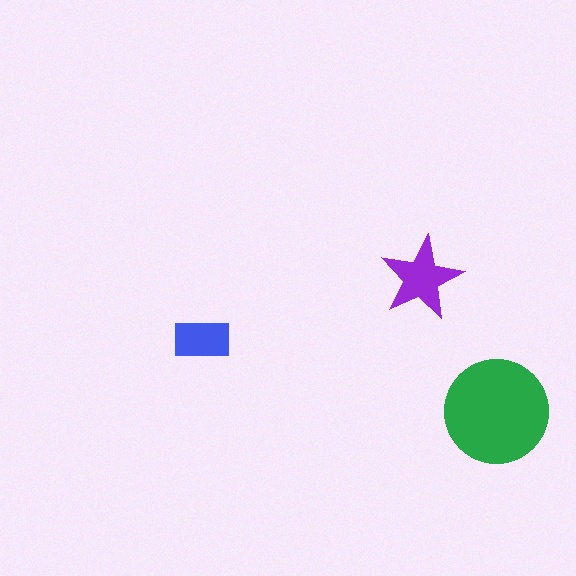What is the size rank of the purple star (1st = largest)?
2nd.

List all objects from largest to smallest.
The green circle, the purple star, the blue rectangle.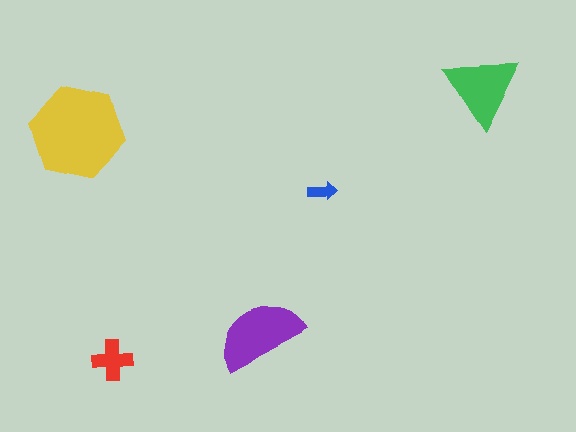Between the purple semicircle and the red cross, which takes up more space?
The purple semicircle.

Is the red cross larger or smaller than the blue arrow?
Larger.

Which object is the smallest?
The blue arrow.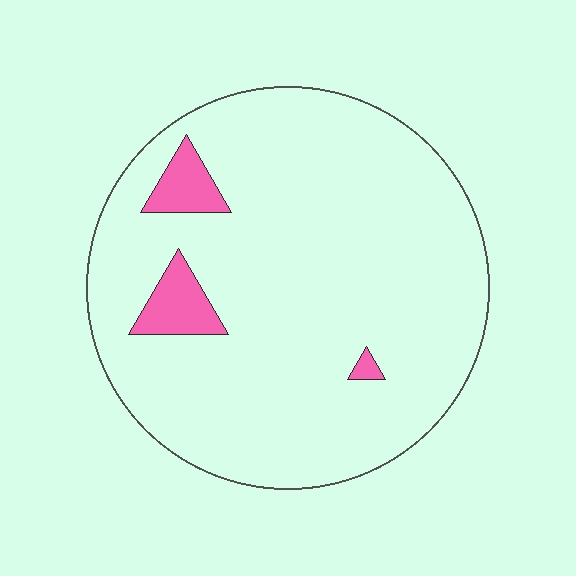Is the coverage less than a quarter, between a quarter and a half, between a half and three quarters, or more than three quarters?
Less than a quarter.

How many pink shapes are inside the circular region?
3.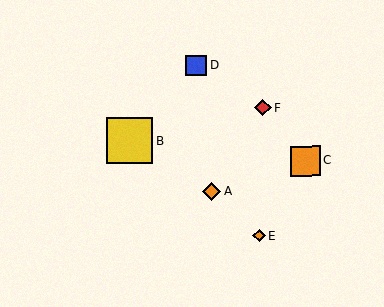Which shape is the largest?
The yellow square (labeled B) is the largest.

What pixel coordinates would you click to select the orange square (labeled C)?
Click at (306, 161) to select the orange square C.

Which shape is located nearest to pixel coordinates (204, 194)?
The orange diamond (labeled A) at (212, 191) is nearest to that location.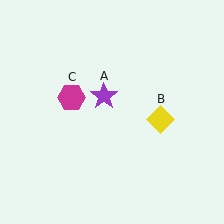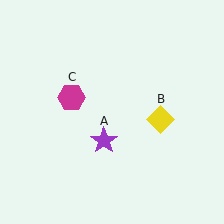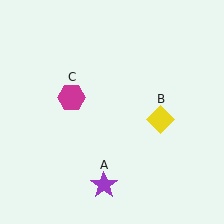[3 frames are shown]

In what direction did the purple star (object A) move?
The purple star (object A) moved down.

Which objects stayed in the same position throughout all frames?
Yellow diamond (object B) and magenta hexagon (object C) remained stationary.